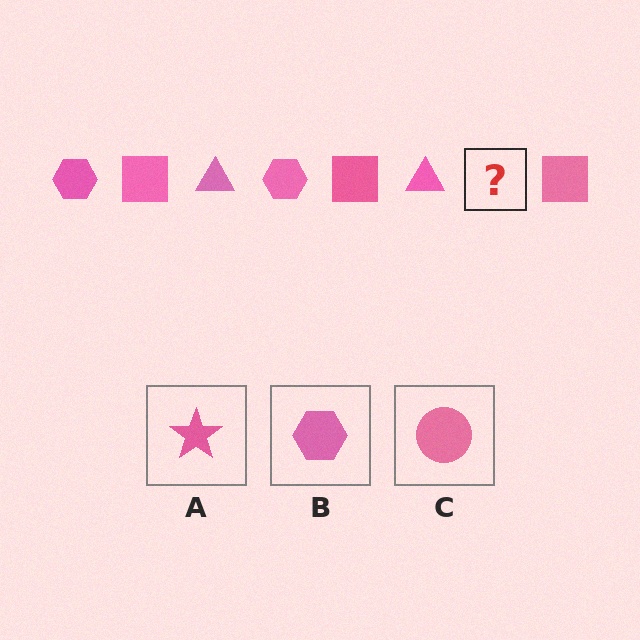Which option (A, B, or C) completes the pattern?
B.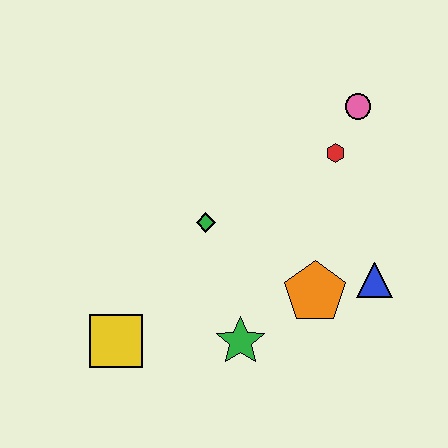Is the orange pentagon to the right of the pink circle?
No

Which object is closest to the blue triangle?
The orange pentagon is closest to the blue triangle.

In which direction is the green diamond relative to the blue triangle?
The green diamond is to the left of the blue triangle.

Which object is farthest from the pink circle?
The yellow square is farthest from the pink circle.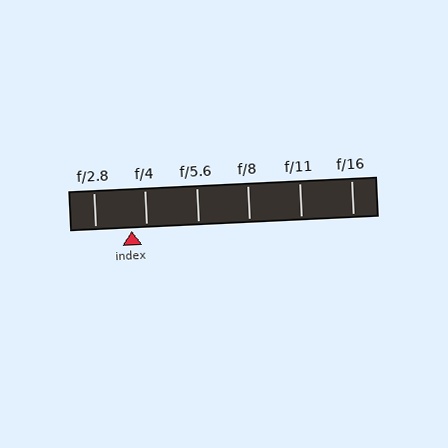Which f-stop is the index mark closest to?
The index mark is closest to f/4.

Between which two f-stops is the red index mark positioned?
The index mark is between f/2.8 and f/4.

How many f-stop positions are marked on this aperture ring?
There are 6 f-stop positions marked.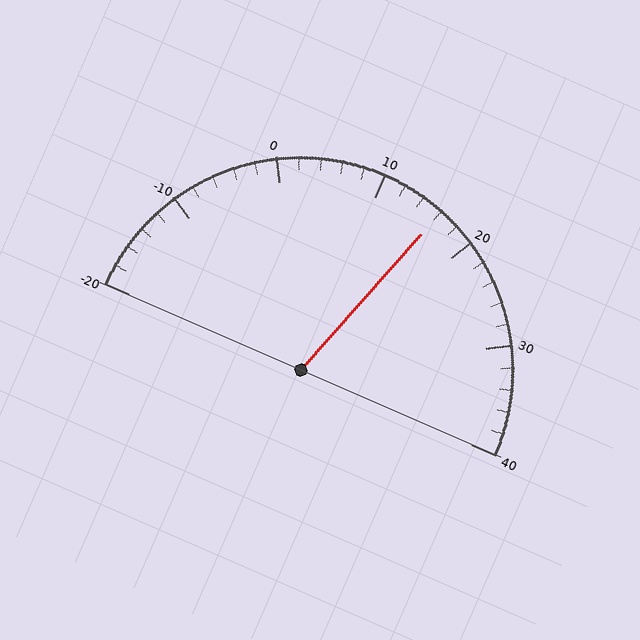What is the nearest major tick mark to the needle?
The nearest major tick mark is 20.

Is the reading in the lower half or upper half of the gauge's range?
The reading is in the upper half of the range (-20 to 40).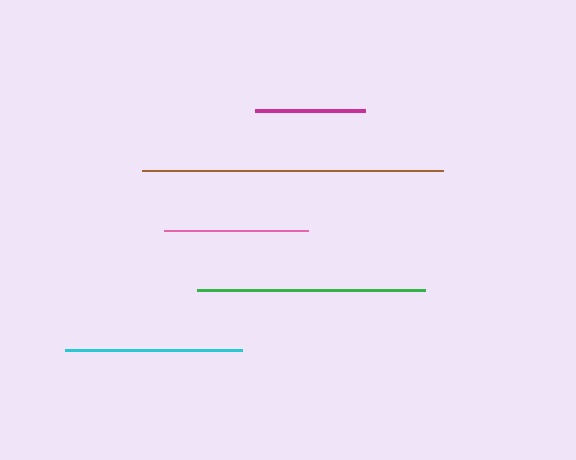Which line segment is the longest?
The brown line is the longest at approximately 300 pixels.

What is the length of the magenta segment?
The magenta segment is approximately 110 pixels long.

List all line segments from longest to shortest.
From longest to shortest: brown, green, cyan, pink, magenta.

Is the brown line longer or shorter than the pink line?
The brown line is longer than the pink line.